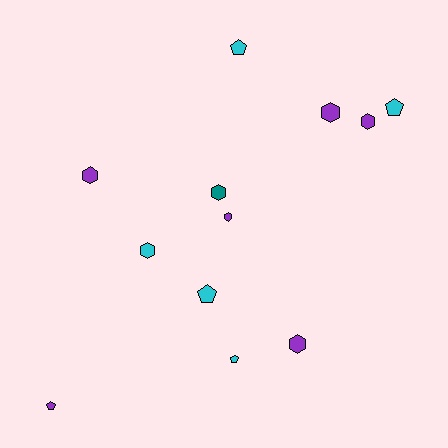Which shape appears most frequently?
Hexagon, with 7 objects.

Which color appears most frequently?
Purple, with 6 objects.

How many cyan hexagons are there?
There is 1 cyan hexagon.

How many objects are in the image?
There are 12 objects.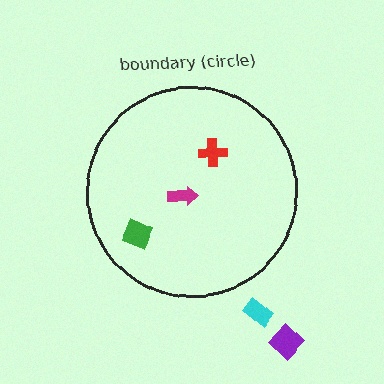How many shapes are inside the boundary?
3 inside, 2 outside.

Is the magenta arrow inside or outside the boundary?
Inside.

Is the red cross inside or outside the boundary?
Inside.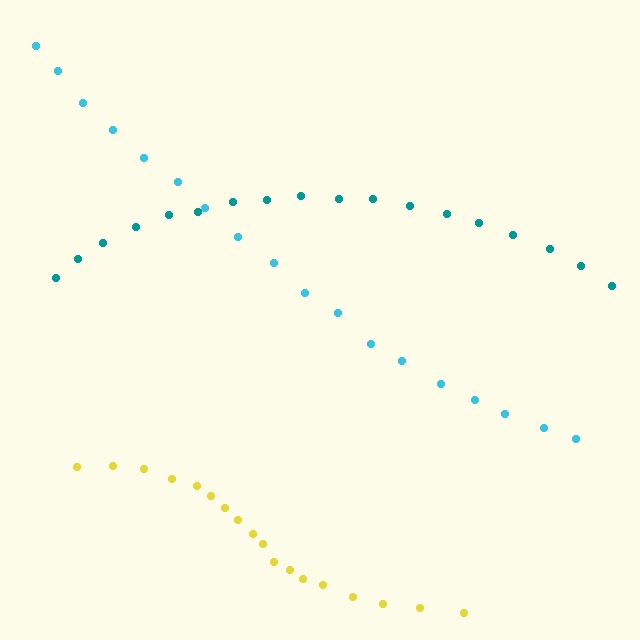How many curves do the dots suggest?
There are 3 distinct paths.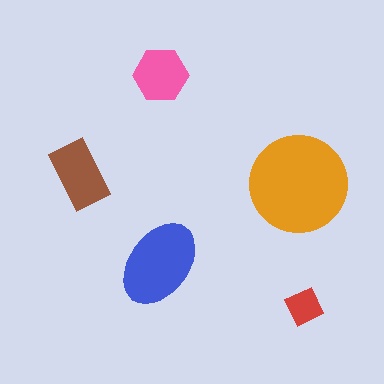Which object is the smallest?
The red diamond.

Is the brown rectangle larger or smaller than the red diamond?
Larger.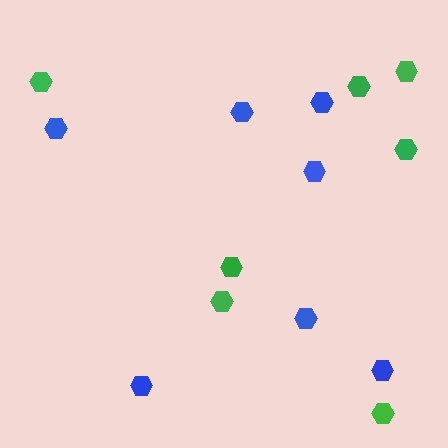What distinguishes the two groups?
There are 2 groups: one group of blue hexagons (7) and one group of green hexagons (7).